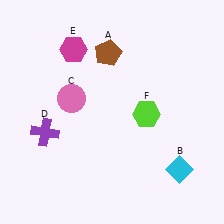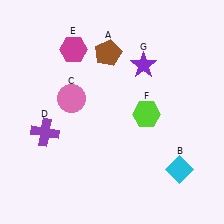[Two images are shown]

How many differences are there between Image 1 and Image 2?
There is 1 difference between the two images.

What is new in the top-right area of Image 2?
A purple star (G) was added in the top-right area of Image 2.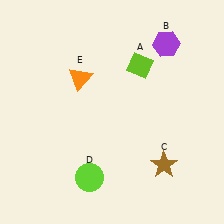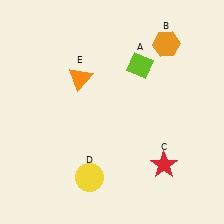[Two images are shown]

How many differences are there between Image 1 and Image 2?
There are 3 differences between the two images.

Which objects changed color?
B changed from purple to orange. C changed from brown to red. D changed from lime to yellow.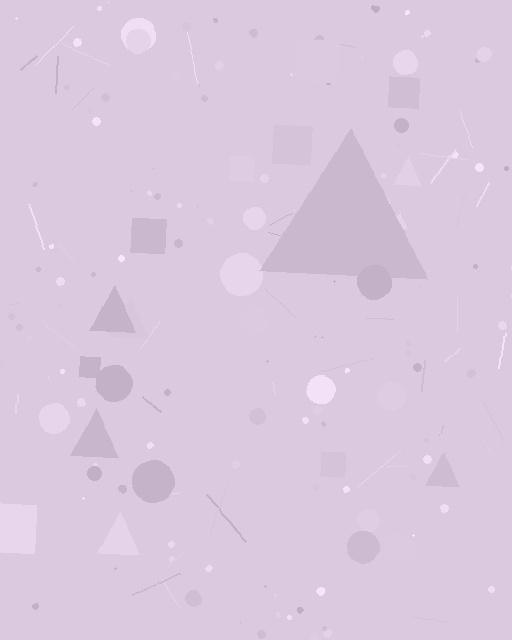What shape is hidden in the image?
A triangle is hidden in the image.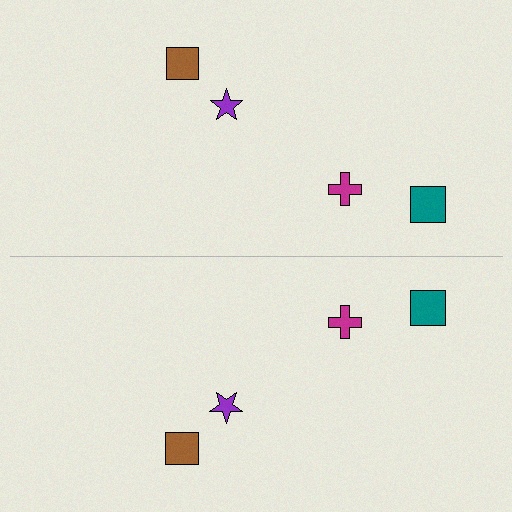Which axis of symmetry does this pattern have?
The pattern has a horizontal axis of symmetry running through the center of the image.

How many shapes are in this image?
There are 8 shapes in this image.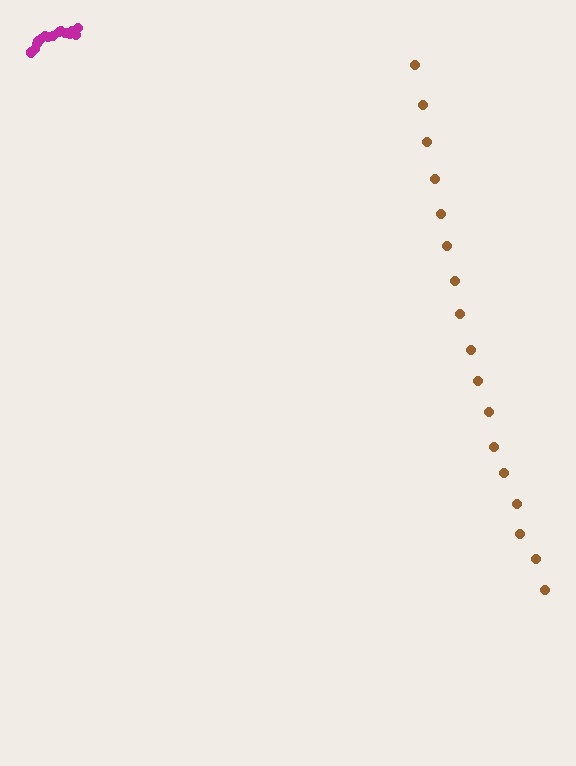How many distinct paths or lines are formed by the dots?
There are 2 distinct paths.